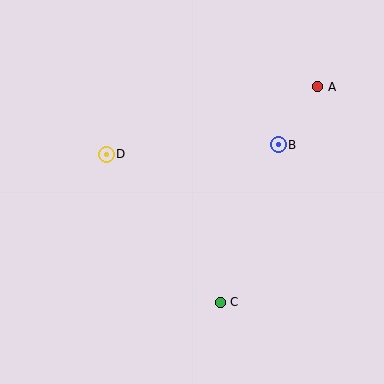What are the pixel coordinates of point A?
Point A is at (318, 87).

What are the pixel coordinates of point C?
Point C is at (220, 302).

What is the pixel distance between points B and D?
The distance between B and D is 172 pixels.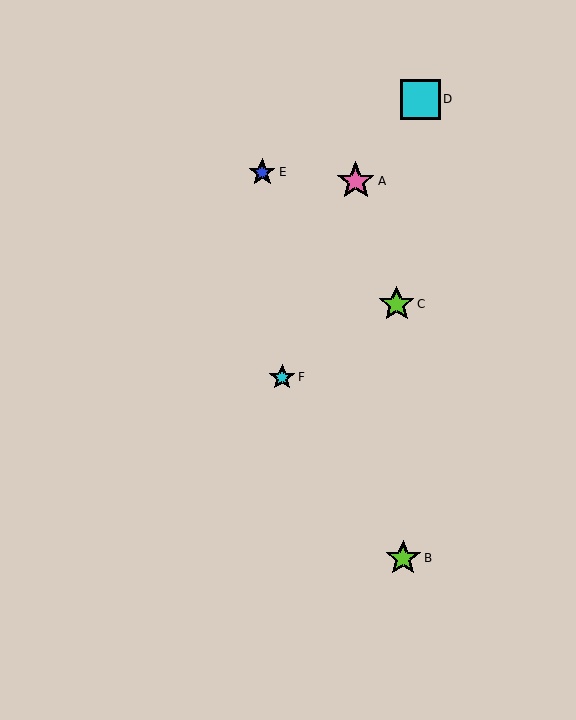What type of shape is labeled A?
Shape A is a pink star.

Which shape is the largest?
The cyan square (labeled D) is the largest.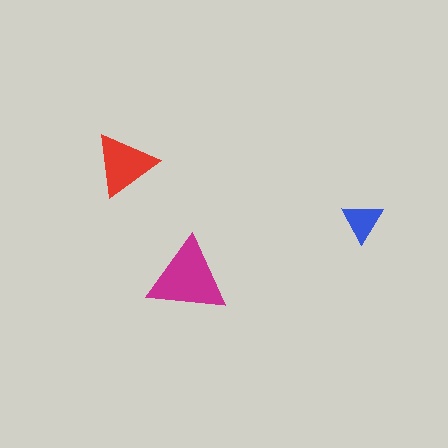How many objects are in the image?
There are 3 objects in the image.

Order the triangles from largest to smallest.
the magenta one, the red one, the blue one.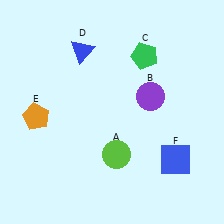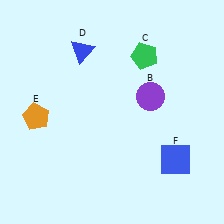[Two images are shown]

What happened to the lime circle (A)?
The lime circle (A) was removed in Image 2. It was in the bottom-right area of Image 1.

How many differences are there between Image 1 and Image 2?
There is 1 difference between the two images.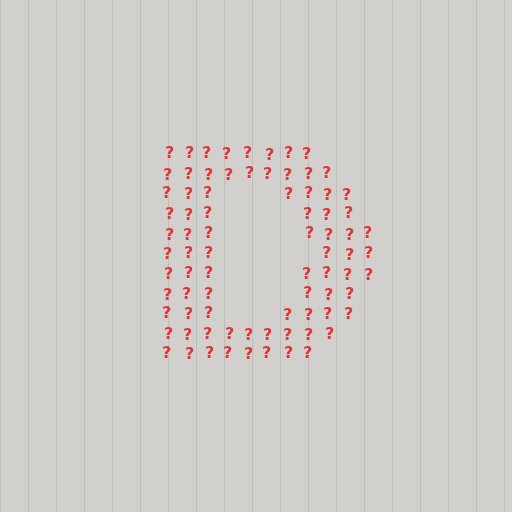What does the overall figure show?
The overall figure shows the letter D.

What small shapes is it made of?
It is made of small question marks.